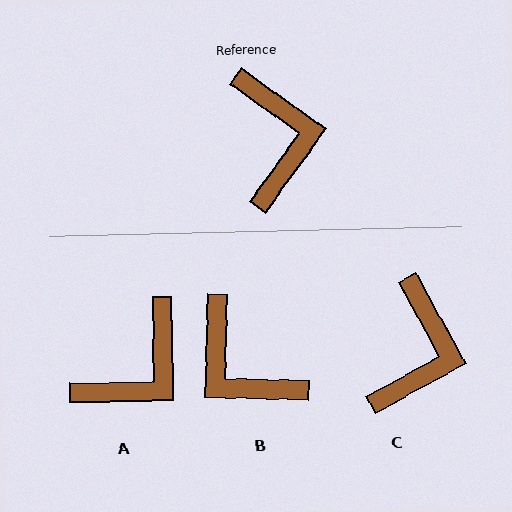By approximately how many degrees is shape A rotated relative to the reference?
Approximately 53 degrees clockwise.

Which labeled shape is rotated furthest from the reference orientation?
B, about 146 degrees away.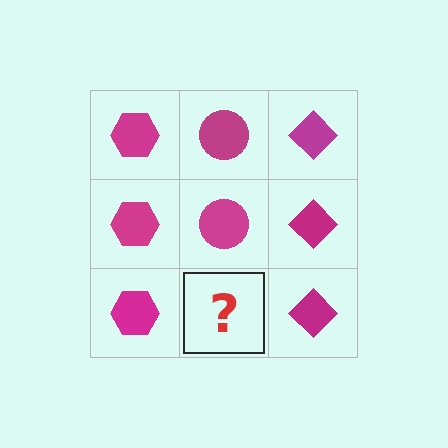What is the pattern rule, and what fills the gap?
The rule is that each column has a consistent shape. The gap should be filled with a magenta circle.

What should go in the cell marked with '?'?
The missing cell should contain a magenta circle.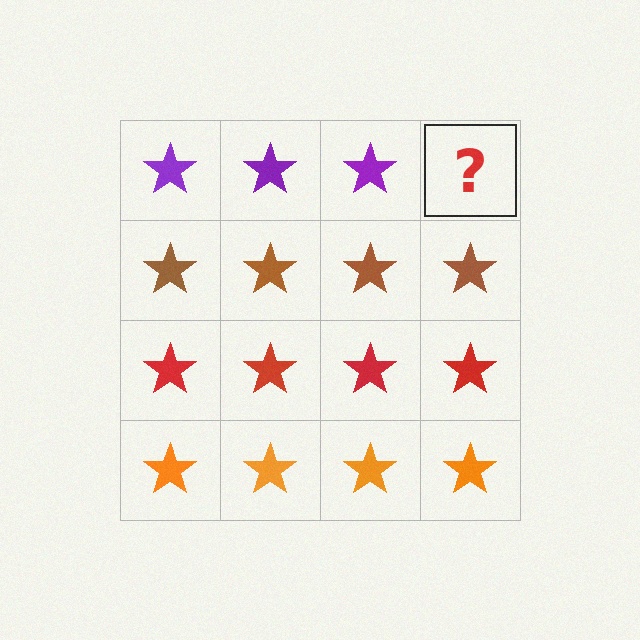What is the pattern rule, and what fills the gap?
The rule is that each row has a consistent color. The gap should be filled with a purple star.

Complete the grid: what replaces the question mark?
The question mark should be replaced with a purple star.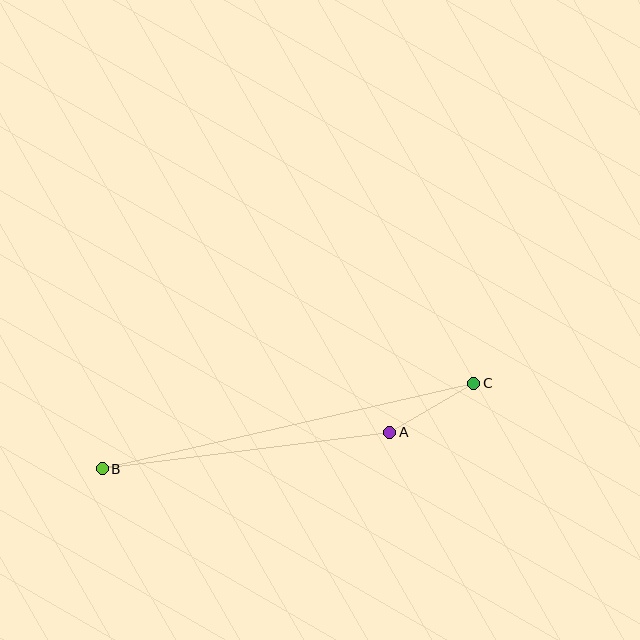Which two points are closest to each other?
Points A and C are closest to each other.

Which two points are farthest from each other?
Points B and C are farthest from each other.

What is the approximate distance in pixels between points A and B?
The distance between A and B is approximately 289 pixels.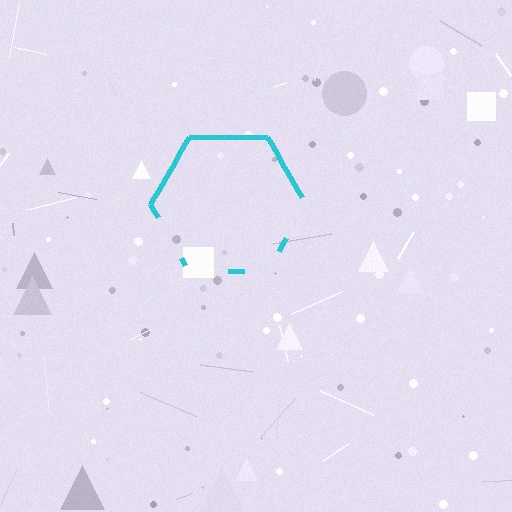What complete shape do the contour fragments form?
The contour fragments form a hexagon.